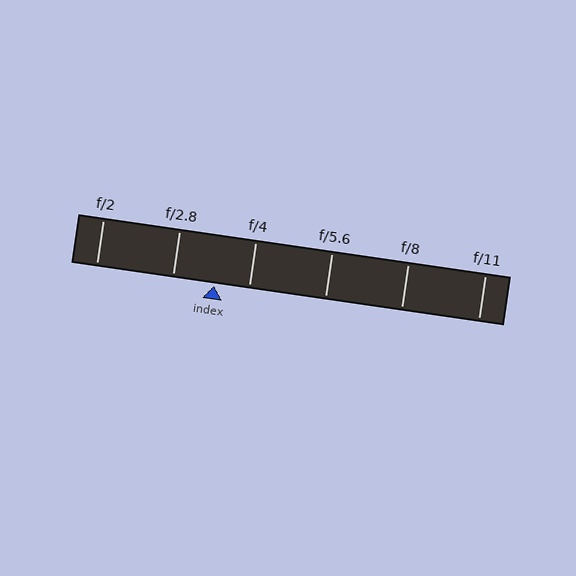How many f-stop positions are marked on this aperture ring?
There are 6 f-stop positions marked.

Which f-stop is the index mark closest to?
The index mark is closest to f/4.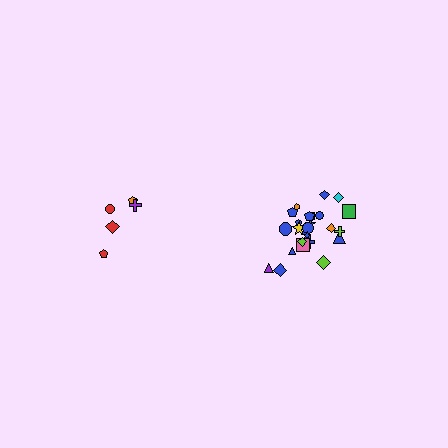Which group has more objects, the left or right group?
The right group.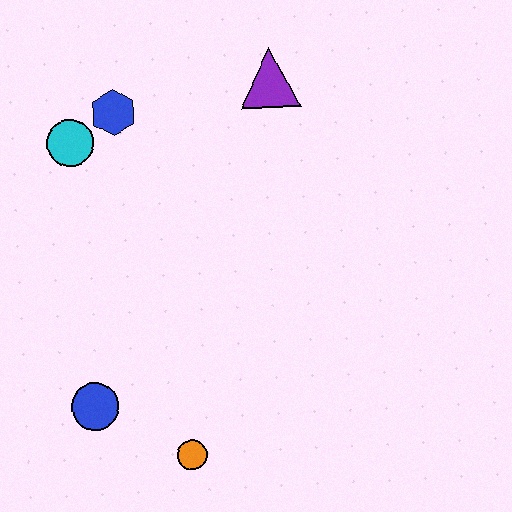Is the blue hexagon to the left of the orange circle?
Yes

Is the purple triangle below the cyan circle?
No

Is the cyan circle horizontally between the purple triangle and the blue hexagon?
No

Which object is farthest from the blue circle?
The purple triangle is farthest from the blue circle.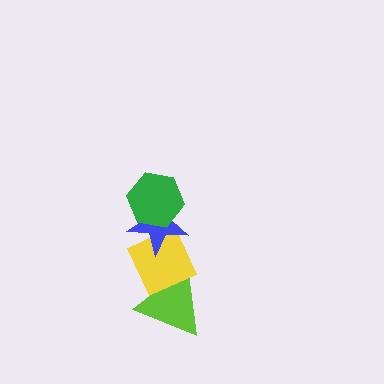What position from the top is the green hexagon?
The green hexagon is 1st from the top.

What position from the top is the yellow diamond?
The yellow diamond is 3rd from the top.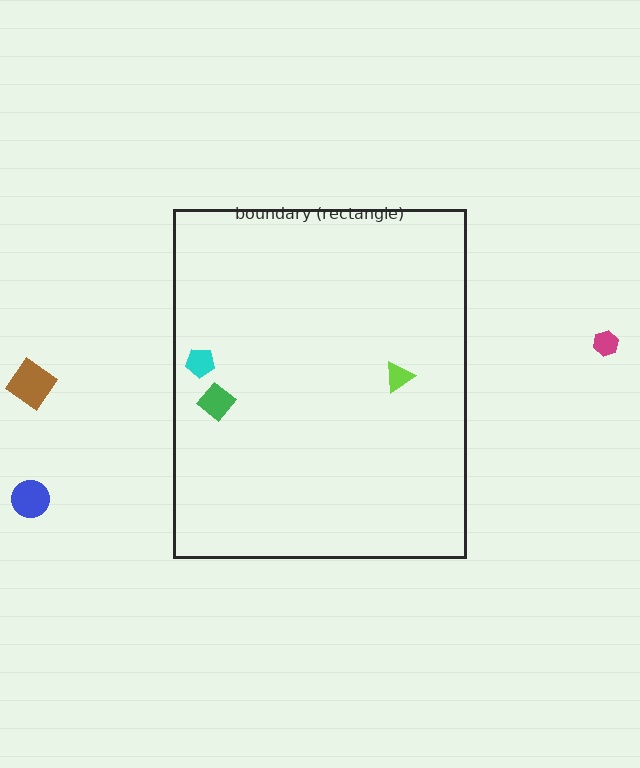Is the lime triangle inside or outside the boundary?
Inside.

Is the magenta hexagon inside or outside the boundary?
Outside.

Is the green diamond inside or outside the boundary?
Inside.